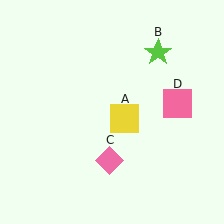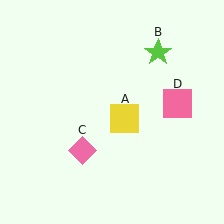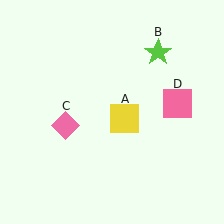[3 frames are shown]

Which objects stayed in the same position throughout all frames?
Yellow square (object A) and lime star (object B) and pink square (object D) remained stationary.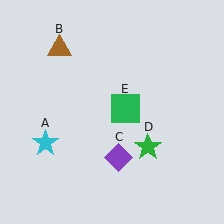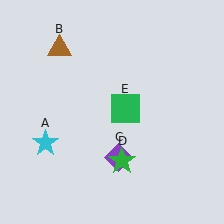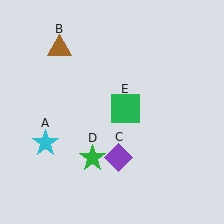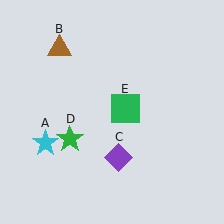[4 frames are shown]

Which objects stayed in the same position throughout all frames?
Cyan star (object A) and brown triangle (object B) and purple diamond (object C) and green square (object E) remained stationary.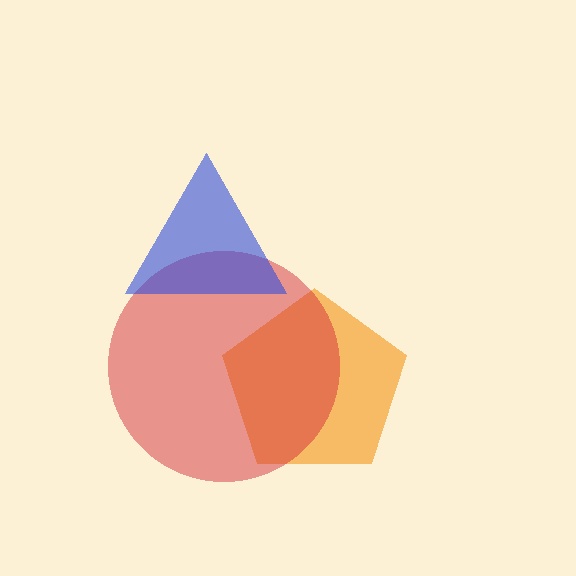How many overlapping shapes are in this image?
There are 3 overlapping shapes in the image.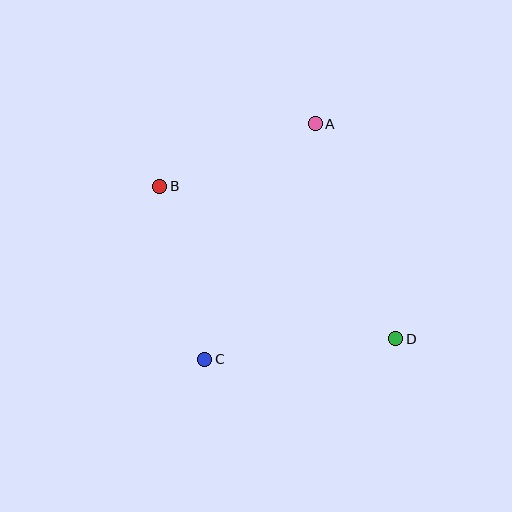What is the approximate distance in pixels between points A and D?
The distance between A and D is approximately 230 pixels.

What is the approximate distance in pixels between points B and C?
The distance between B and C is approximately 179 pixels.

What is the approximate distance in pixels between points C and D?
The distance between C and D is approximately 192 pixels.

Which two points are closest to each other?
Points A and B are closest to each other.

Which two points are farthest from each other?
Points B and D are farthest from each other.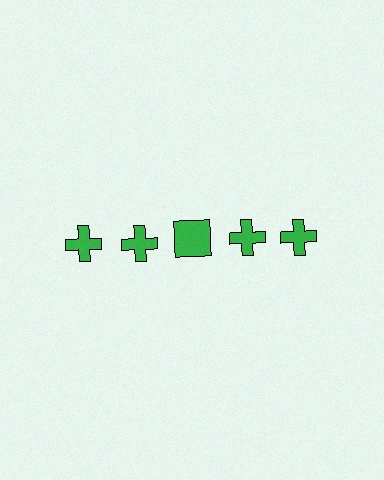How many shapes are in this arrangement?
There are 5 shapes arranged in a grid pattern.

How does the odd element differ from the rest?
It has a different shape: square instead of cross.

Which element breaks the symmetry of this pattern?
The green square in the top row, center column breaks the symmetry. All other shapes are green crosses.